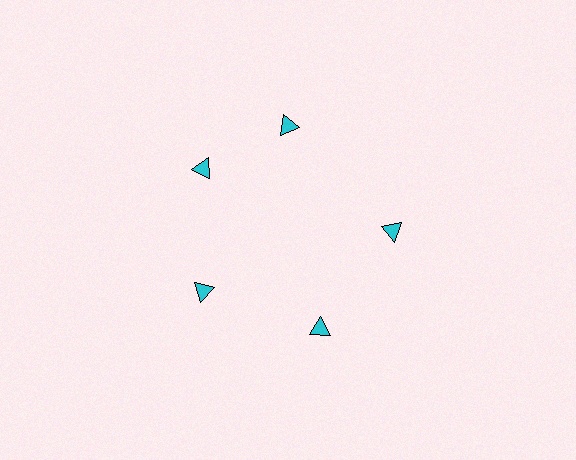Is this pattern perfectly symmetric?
No. The 5 cyan triangles are arranged in a ring, but one element near the 1 o'clock position is rotated out of alignment along the ring, breaking the 5-fold rotational symmetry.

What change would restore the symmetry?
The symmetry would be restored by rotating it back into even spacing with its neighbors so that all 5 triangles sit at equal angles and equal distance from the center.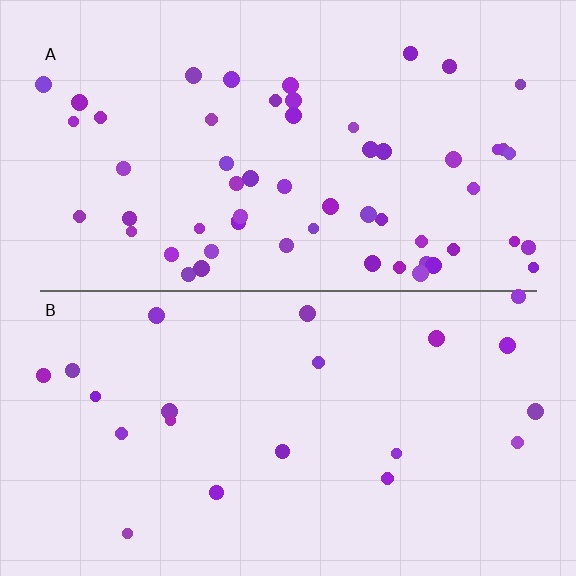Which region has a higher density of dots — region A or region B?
A (the top).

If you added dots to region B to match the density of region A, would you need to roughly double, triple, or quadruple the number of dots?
Approximately triple.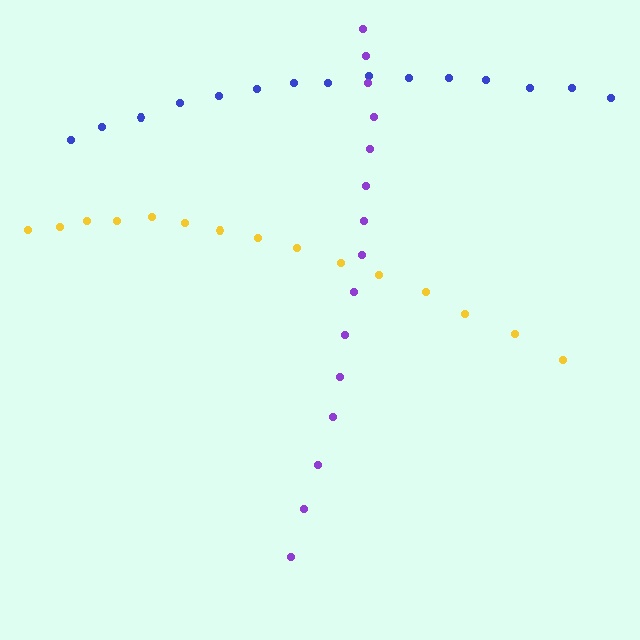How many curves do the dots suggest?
There are 3 distinct paths.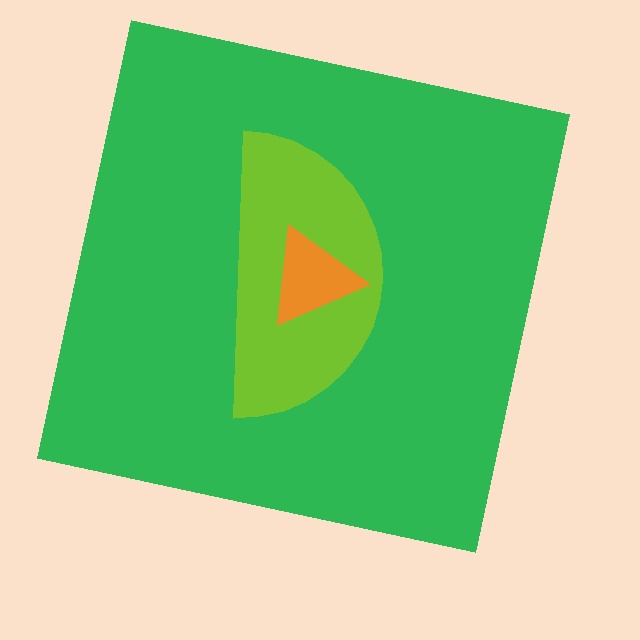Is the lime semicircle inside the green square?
Yes.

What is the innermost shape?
The orange triangle.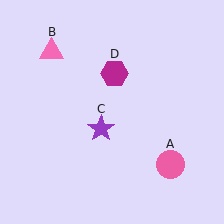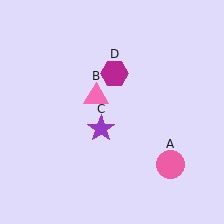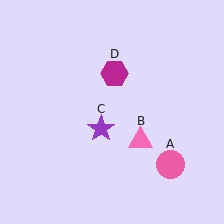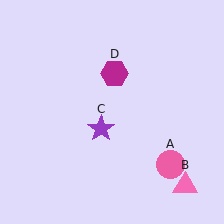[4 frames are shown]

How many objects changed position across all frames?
1 object changed position: pink triangle (object B).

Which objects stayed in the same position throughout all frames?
Pink circle (object A) and purple star (object C) and magenta hexagon (object D) remained stationary.